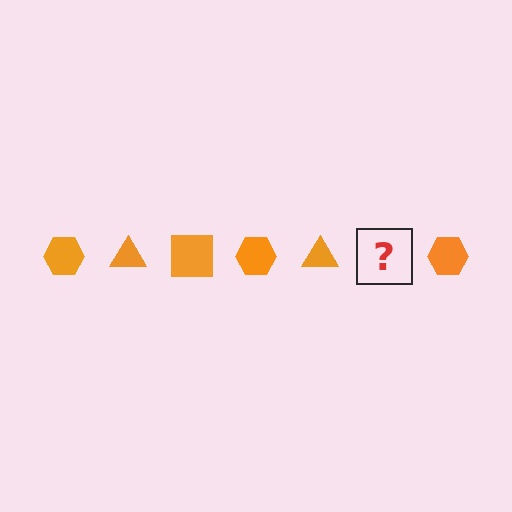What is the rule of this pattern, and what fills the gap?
The rule is that the pattern cycles through hexagon, triangle, square shapes in orange. The gap should be filled with an orange square.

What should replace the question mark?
The question mark should be replaced with an orange square.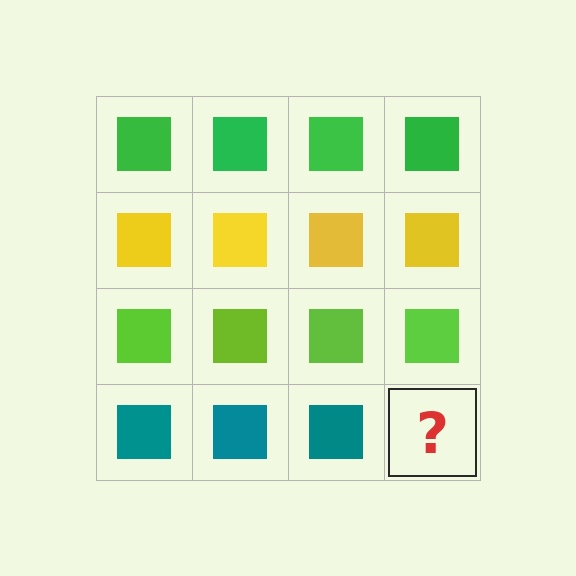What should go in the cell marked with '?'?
The missing cell should contain a teal square.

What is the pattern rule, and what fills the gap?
The rule is that each row has a consistent color. The gap should be filled with a teal square.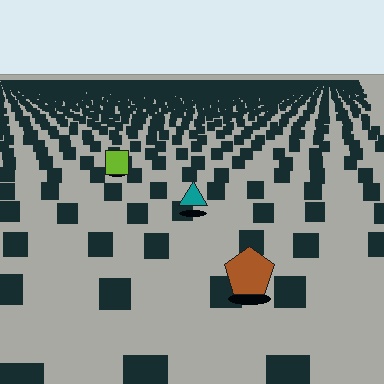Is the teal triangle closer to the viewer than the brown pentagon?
No. The brown pentagon is closer — you can tell from the texture gradient: the ground texture is coarser near it.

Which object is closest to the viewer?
The brown pentagon is closest. The texture marks near it are larger and more spread out.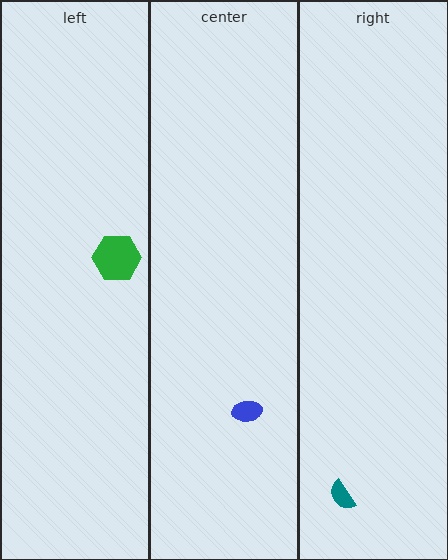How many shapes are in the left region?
1.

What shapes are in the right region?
The teal semicircle.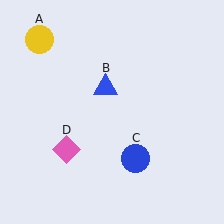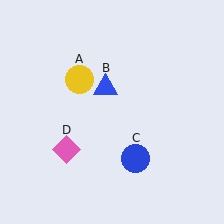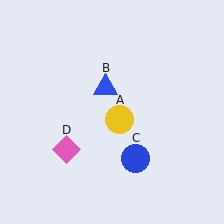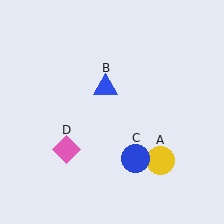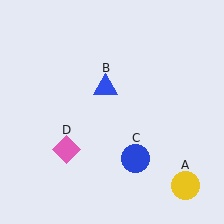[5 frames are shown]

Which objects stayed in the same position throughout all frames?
Blue triangle (object B) and blue circle (object C) and pink diamond (object D) remained stationary.